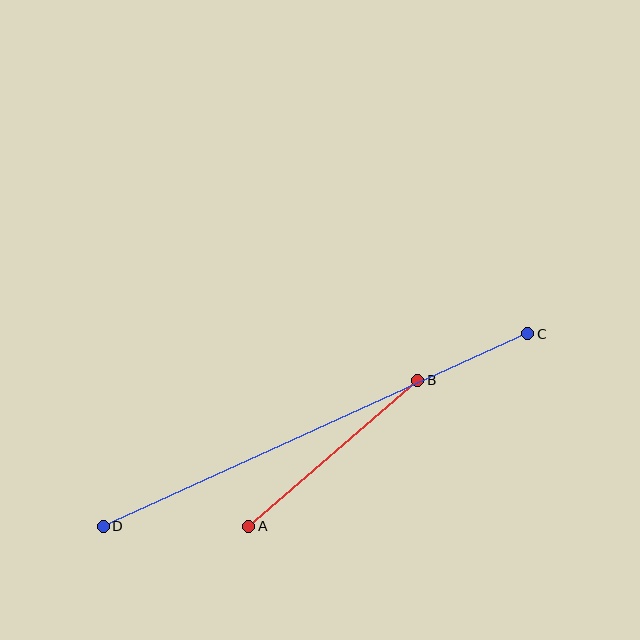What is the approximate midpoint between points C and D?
The midpoint is at approximately (316, 430) pixels.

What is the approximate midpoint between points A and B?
The midpoint is at approximately (333, 453) pixels.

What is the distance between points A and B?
The distance is approximately 223 pixels.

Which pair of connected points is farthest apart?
Points C and D are farthest apart.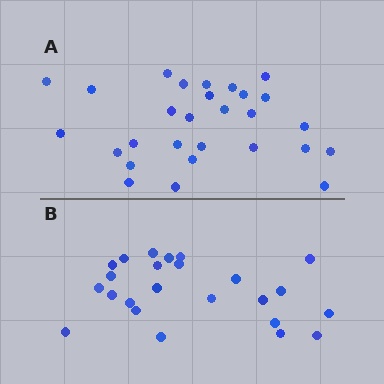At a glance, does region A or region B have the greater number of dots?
Region A (the top region) has more dots.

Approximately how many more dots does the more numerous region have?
Region A has about 4 more dots than region B.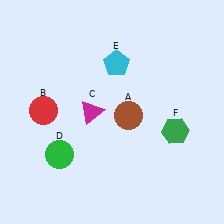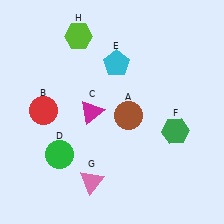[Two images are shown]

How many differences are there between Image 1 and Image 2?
There are 2 differences between the two images.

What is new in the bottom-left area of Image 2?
A pink triangle (G) was added in the bottom-left area of Image 2.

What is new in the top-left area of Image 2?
A lime hexagon (H) was added in the top-left area of Image 2.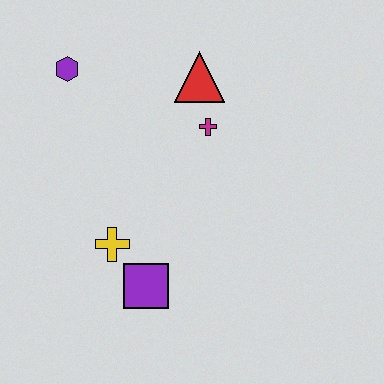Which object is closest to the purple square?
The yellow cross is closest to the purple square.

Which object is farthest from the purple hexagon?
The purple square is farthest from the purple hexagon.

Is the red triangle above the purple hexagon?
No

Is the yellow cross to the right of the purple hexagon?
Yes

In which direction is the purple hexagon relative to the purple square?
The purple hexagon is above the purple square.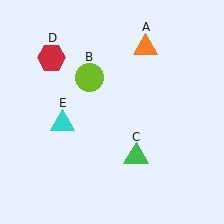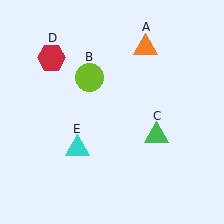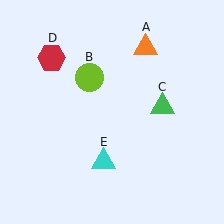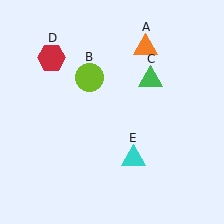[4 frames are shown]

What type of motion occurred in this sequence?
The green triangle (object C), cyan triangle (object E) rotated counterclockwise around the center of the scene.